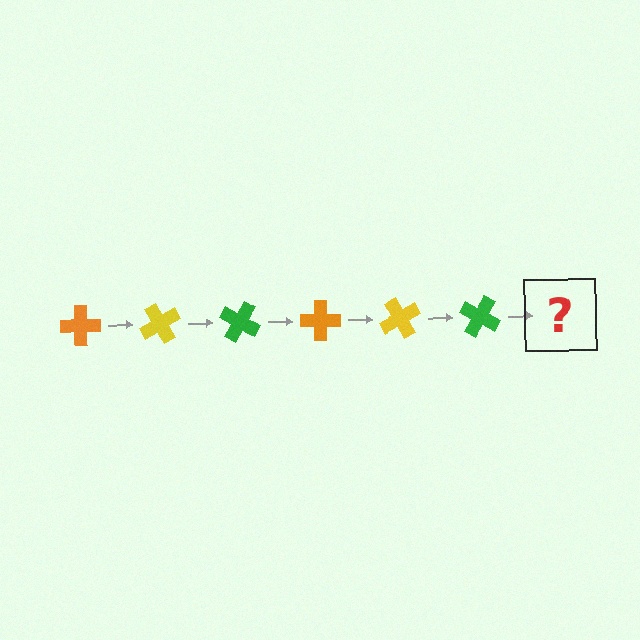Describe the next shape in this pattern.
It should be an orange cross, rotated 360 degrees from the start.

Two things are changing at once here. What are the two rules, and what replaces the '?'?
The two rules are that it rotates 60 degrees each step and the color cycles through orange, yellow, and green. The '?' should be an orange cross, rotated 360 degrees from the start.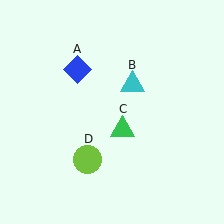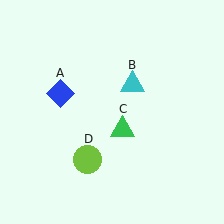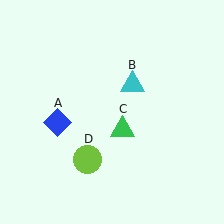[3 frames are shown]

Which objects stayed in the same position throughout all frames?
Cyan triangle (object B) and green triangle (object C) and lime circle (object D) remained stationary.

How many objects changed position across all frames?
1 object changed position: blue diamond (object A).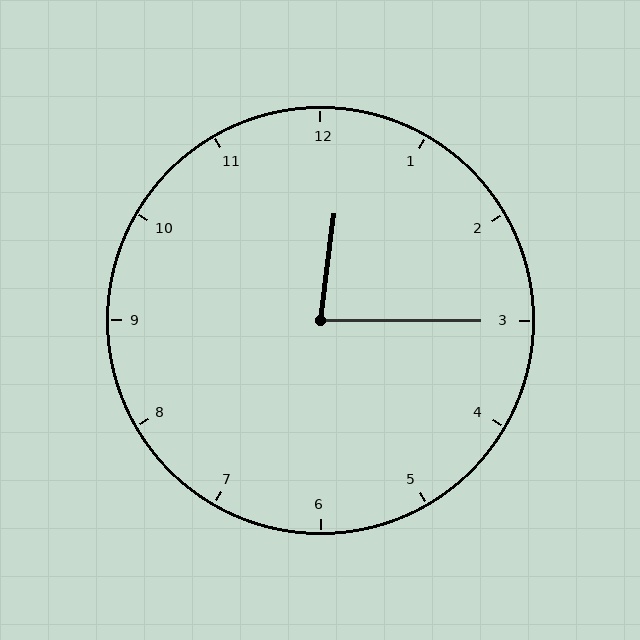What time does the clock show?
12:15.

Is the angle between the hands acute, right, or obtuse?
It is acute.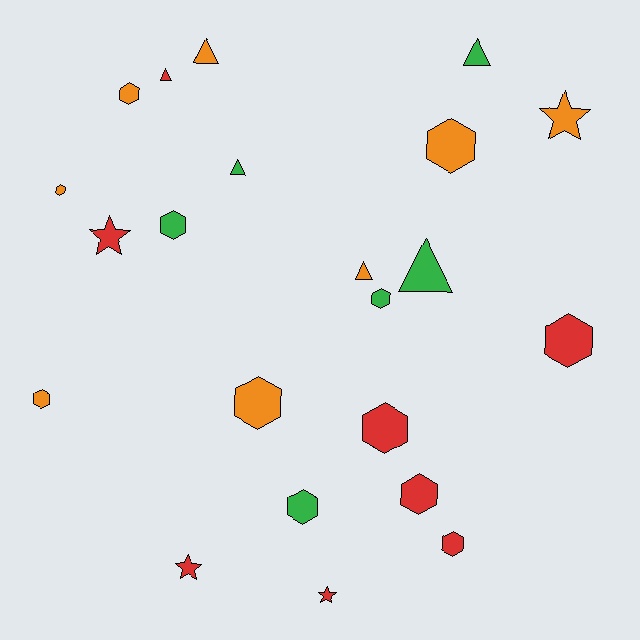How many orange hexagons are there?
There are 5 orange hexagons.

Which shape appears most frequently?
Hexagon, with 12 objects.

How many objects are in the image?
There are 22 objects.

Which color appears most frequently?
Orange, with 8 objects.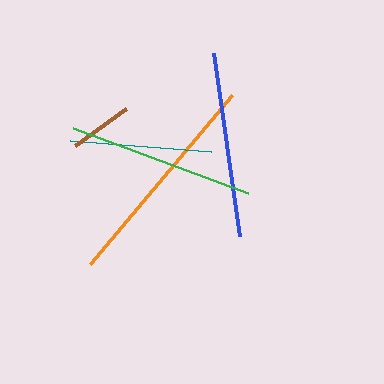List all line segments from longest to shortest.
From longest to shortest: orange, green, blue, teal, brown.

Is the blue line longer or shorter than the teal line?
The blue line is longer than the teal line.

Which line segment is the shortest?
The brown line is the shortest at approximately 63 pixels.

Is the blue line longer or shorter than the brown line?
The blue line is longer than the brown line.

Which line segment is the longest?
The orange line is the longest at approximately 221 pixels.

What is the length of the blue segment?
The blue segment is approximately 185 pixels long.